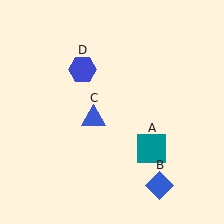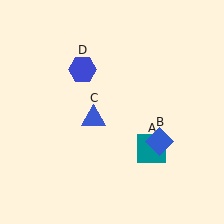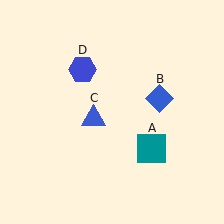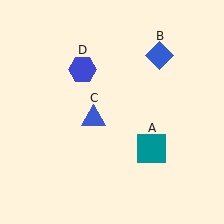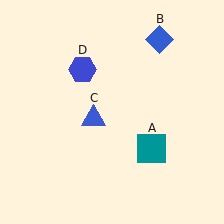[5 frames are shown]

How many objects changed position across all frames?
1 object changed position: blue diamond (object B).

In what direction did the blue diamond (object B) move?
The blue diamond (object B) moved up.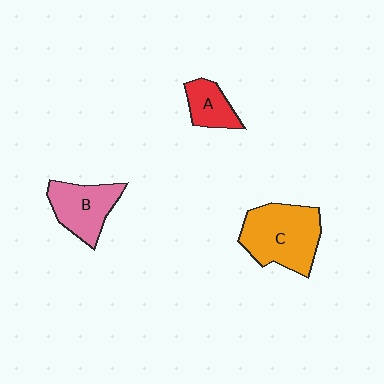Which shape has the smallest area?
Shape A (red).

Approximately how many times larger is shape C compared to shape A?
Approximately 2.2 times.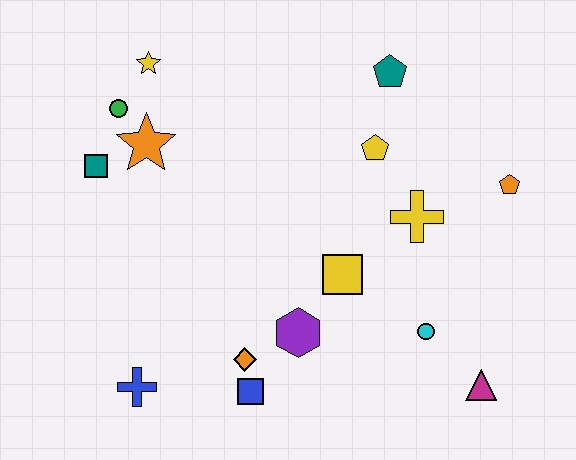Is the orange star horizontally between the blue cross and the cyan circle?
Yes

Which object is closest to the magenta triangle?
The cyan circle is closest to the magenta triangle.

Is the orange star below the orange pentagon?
No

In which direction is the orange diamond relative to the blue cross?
The orange diamond is to the right of the blue cross.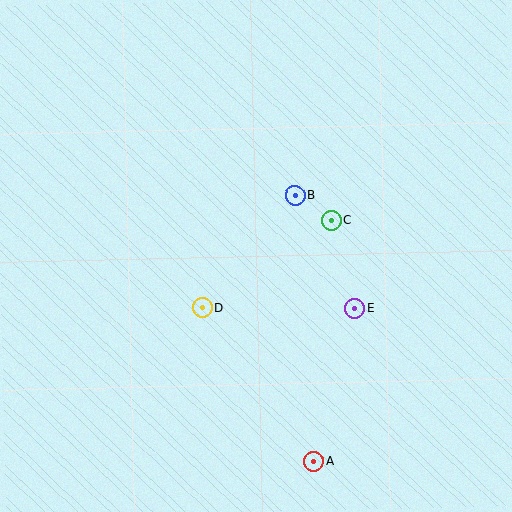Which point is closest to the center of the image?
Point B at (295, 195) is closest to the center.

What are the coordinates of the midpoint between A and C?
The midpoint between A and C is at (323, 341).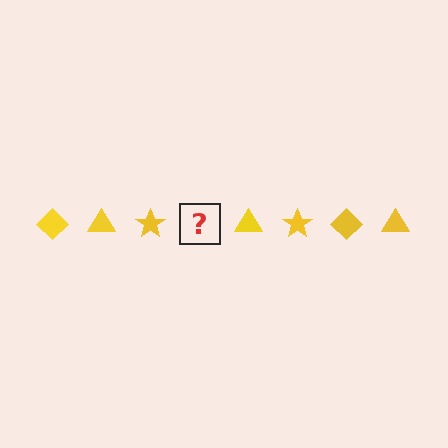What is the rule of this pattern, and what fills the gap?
The rule is that the pattern cycles through diamond, triangle, star shapes in yellow. The gap should be filled with a yellow diamond.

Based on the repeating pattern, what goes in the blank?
The blank should be a yellow diamond.